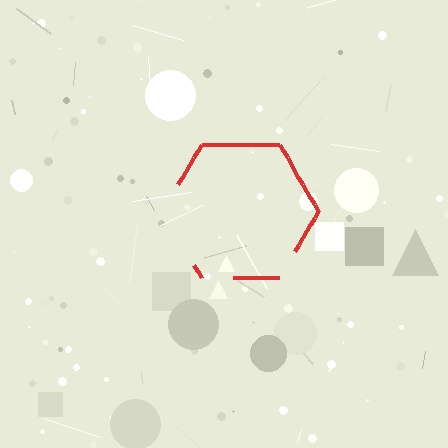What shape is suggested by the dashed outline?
The dashed outline suggests a hexagon.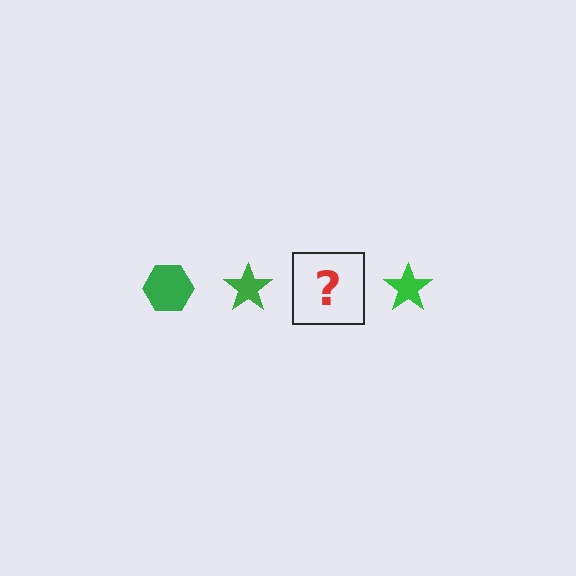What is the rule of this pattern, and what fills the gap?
The rule is that the pattern cycles through hexagon, star shapes in green. The gap should be filled with a green hexagon.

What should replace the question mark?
The question mark should be replaced with a green hexagon.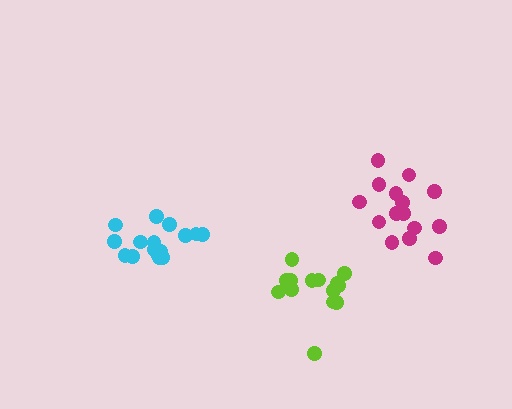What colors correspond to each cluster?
The clusters are colored: magenta, lime, cyan.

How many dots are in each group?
Group 1: 15 dots, Group 2: 14 dots, Group 3: 16 dots (45 total).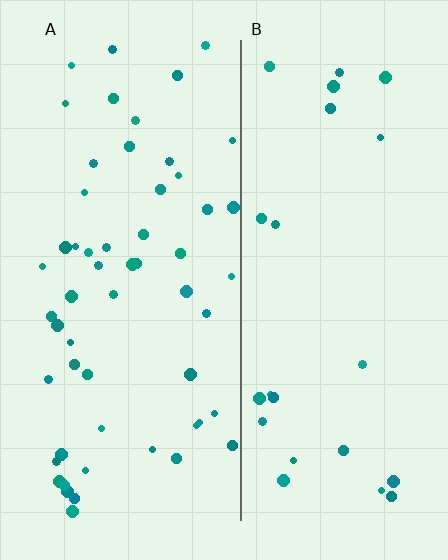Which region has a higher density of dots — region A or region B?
A (the left).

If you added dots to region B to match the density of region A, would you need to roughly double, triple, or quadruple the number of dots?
Approximately double.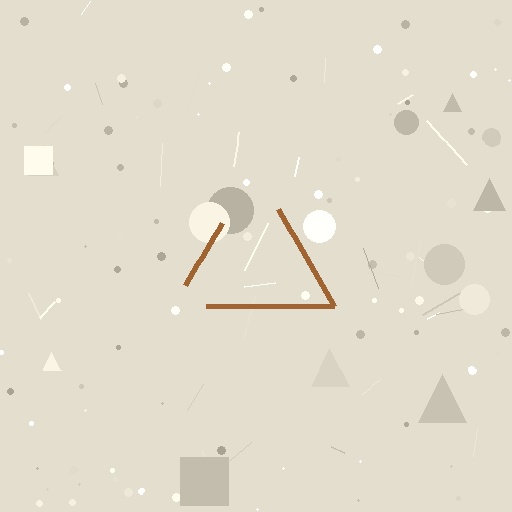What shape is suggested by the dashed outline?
The dashed outline suggests a triangle.